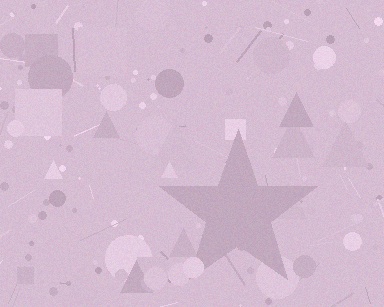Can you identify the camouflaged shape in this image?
The camouflaged shape is a star.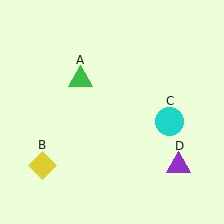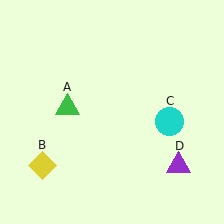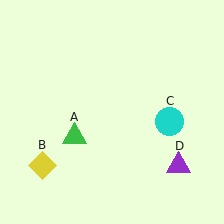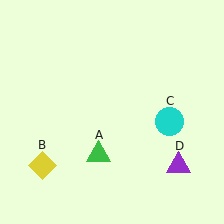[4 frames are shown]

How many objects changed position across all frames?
1 object changed position: green triangle (object A).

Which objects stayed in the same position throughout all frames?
Yellow diamond (object B) and cyan circle (object C) and purple triangle (object D) remained stationary.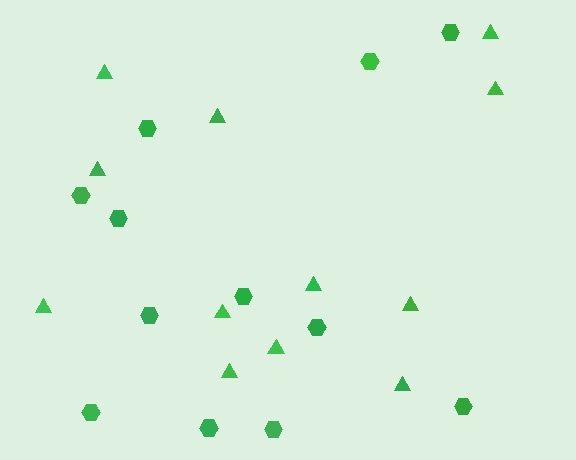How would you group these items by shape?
There are 2 groups: one group of triangles (12) and one group of hexagons (12).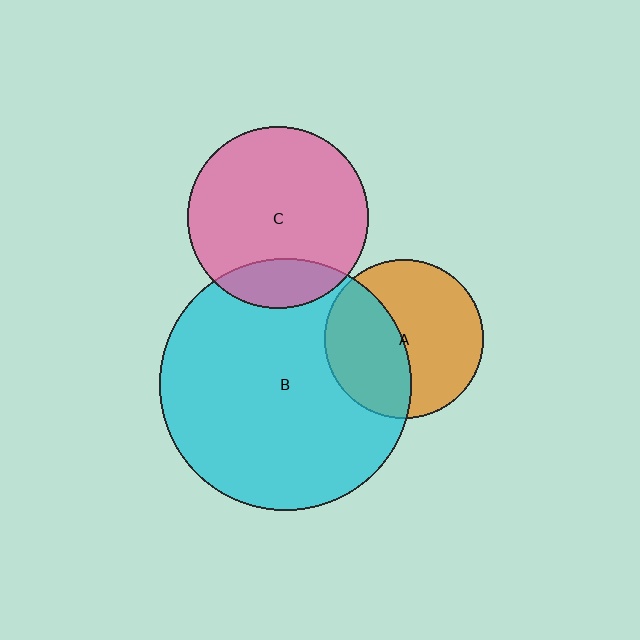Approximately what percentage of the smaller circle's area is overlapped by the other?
Approximately 20%.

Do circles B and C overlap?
Yes.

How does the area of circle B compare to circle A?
Approximately 2.5 times.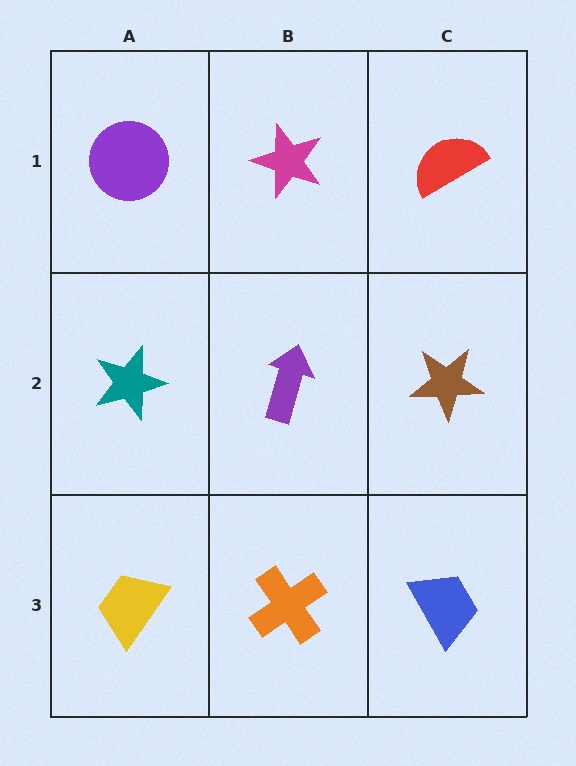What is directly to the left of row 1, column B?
A purple circle.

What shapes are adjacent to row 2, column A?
A purple circle (row 1, column A), a yellow trapezoid (row 3, column A), a purple arrow (row 2, column B).